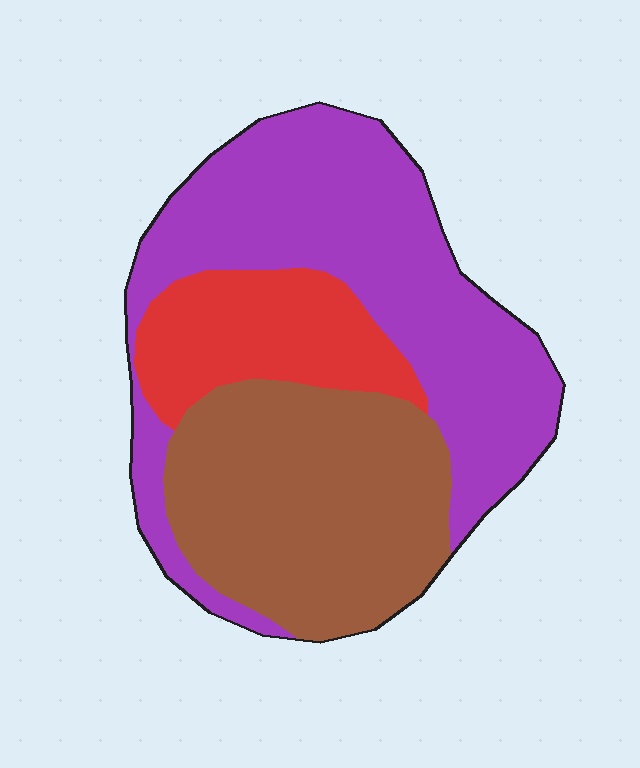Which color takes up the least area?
Red, at roughly 15%.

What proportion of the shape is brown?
Brown takes up between a third and a half of the shape.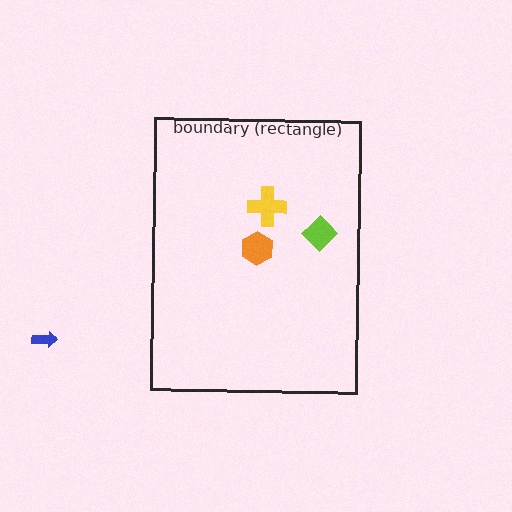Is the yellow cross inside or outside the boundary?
Inside.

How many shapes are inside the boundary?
3 inside, 1 outside.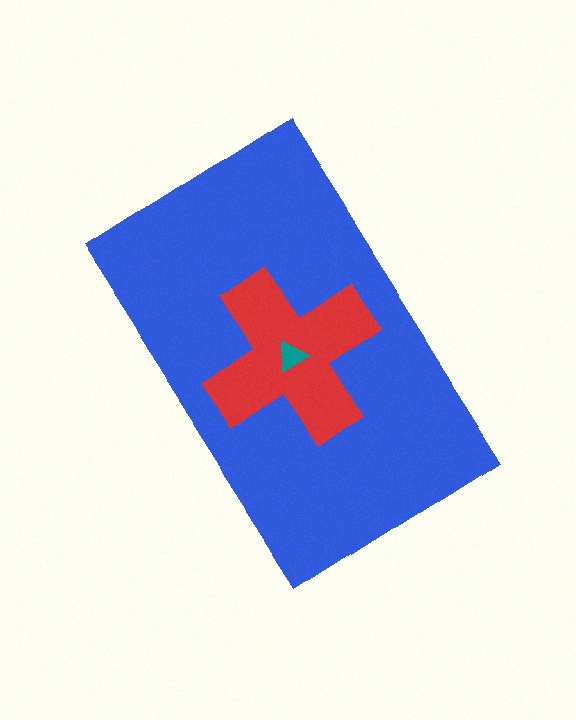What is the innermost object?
The teal triangle.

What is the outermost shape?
The blue rectangle.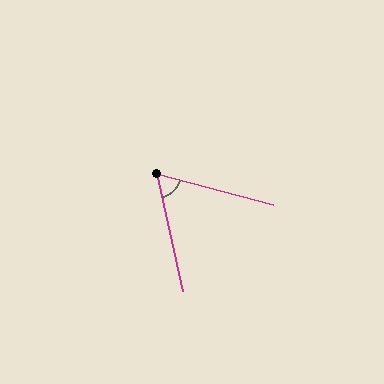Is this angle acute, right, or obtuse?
It is acute.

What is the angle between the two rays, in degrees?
Approximately 63 degrees.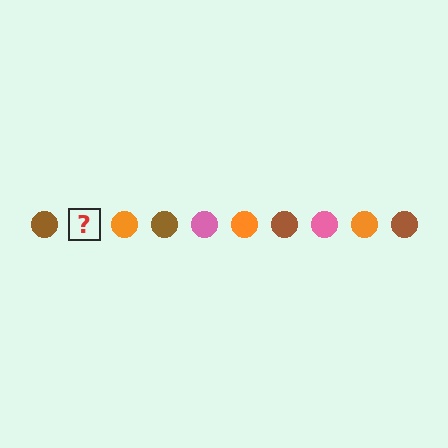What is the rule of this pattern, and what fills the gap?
The rule is that the pattern cycles through brown, pink, orange circles. The gap should be filled with a pink circle.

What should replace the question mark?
The question mark should be replaced with a pink circle.